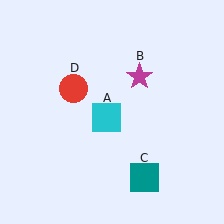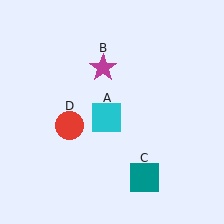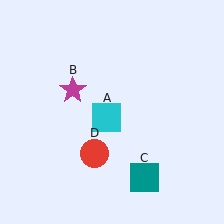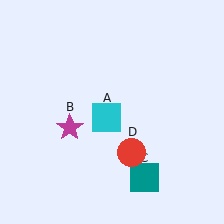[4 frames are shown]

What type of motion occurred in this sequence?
The magenta star (object B), red circle (object D) rotated counterclockwise around the center of the scene.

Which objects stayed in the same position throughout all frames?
Cyan square (object A) and teal square (object C) remained stationary.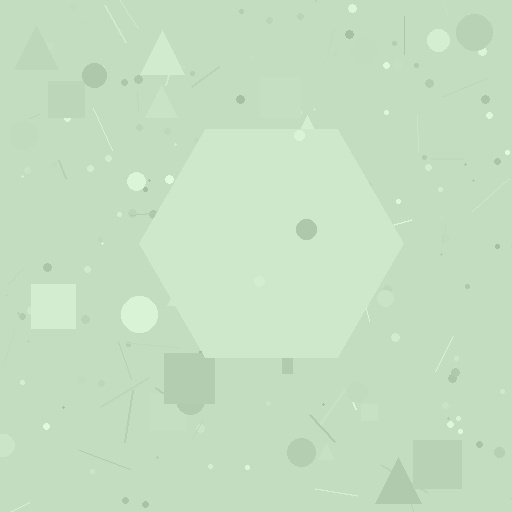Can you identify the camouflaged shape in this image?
The camouflaged shape is a hexagon.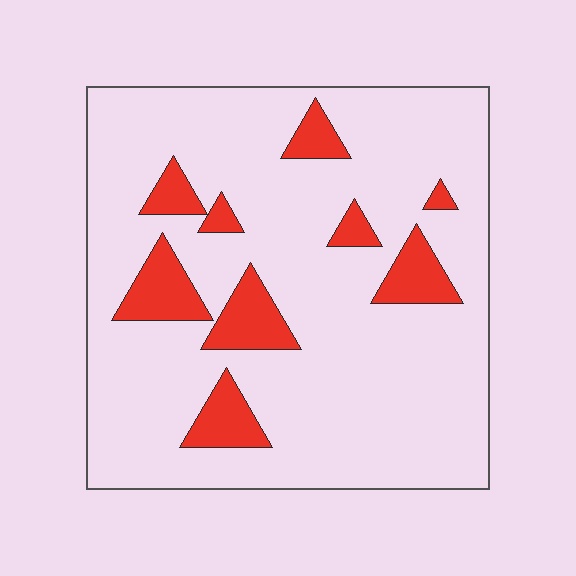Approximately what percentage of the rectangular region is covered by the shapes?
Approximately 15%.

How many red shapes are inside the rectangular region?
9.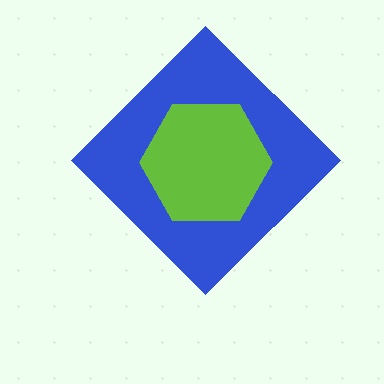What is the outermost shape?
The blue diamond.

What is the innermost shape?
The lime hexagon.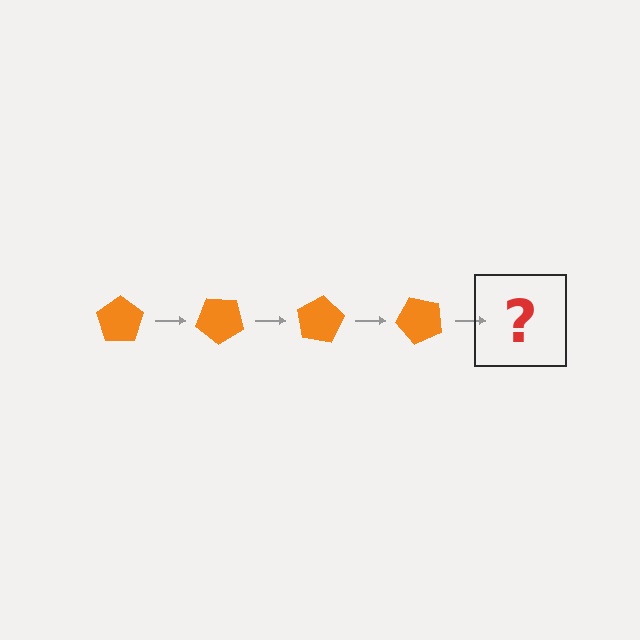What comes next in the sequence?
The next element should be an orange pentagon rotated 160 degrees.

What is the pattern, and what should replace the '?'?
The pattern is that the pentagon rotates 40 degrees each step. The '?' should be an orange pentagon rotated 160 degrees.